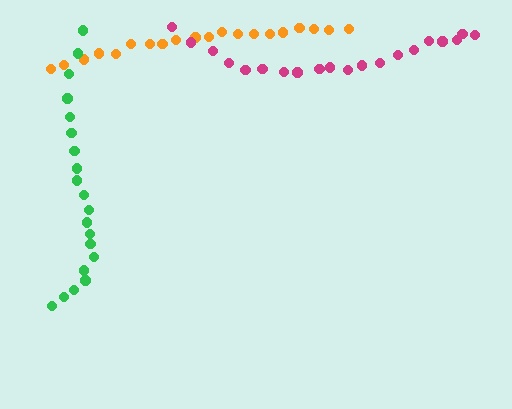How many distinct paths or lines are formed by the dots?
There are 3 distinct paths.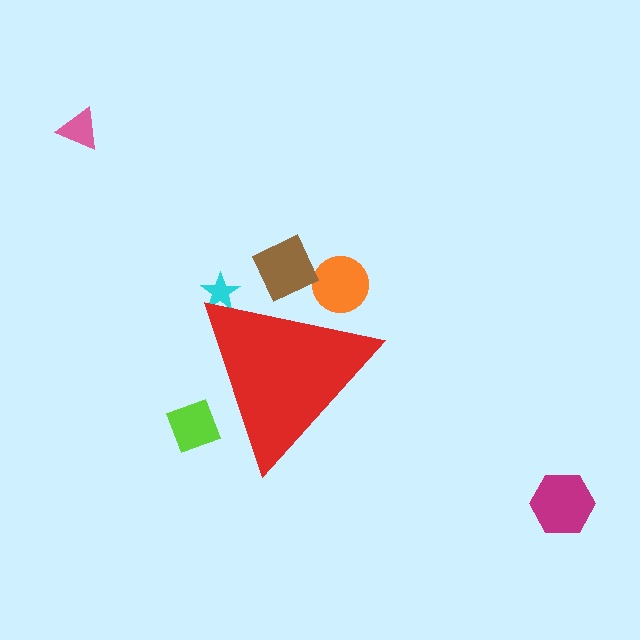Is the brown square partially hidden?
Yes, the brown square is partially hidden behind the red triangle.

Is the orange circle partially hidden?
Yes, the orange circle is partially hidden behind the red triangle.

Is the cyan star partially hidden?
Yes, the cyan star is partially hidden behind the red triangle.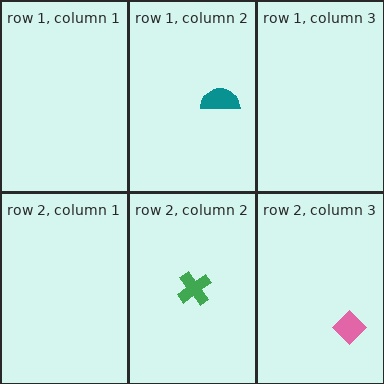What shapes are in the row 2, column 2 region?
The green cross.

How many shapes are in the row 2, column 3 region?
1.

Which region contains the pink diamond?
The row 2, column 3 region.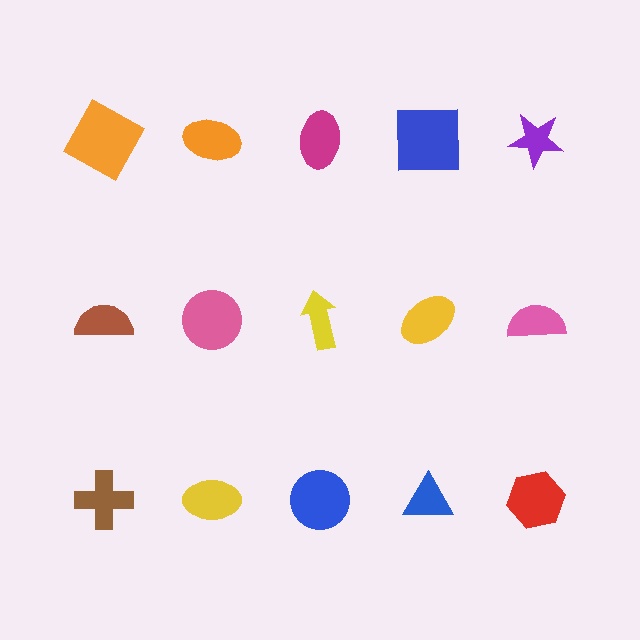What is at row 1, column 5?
A purple star.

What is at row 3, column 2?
A yellow ellipse.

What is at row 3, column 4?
A blue triangle.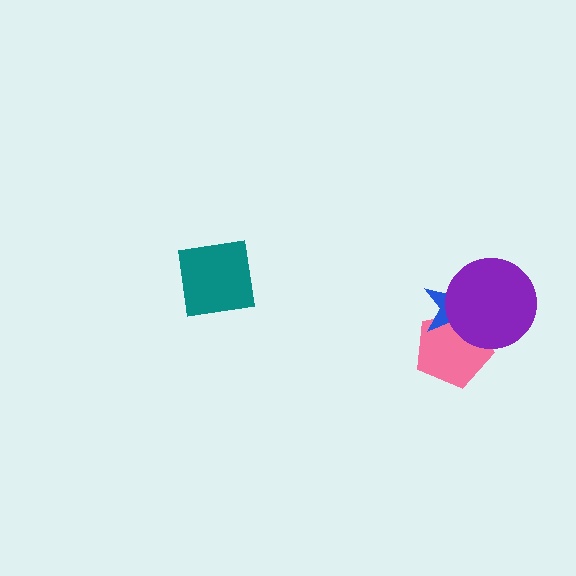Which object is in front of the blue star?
The purple circle is in front of the blue star.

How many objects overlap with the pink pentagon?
2 objects overlap with the pink pentagon.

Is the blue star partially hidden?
Yes, it is partially covered by another shape.